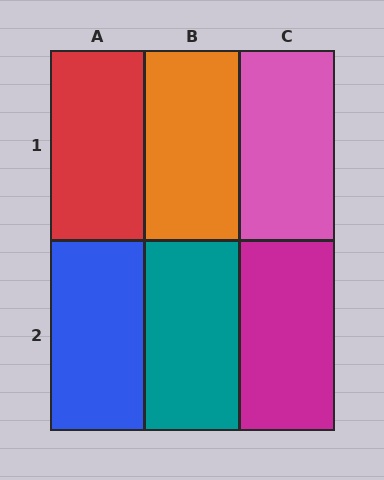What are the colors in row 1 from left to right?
Red, orange, pink.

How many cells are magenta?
1 cell is magenta.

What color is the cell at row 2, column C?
Magenta.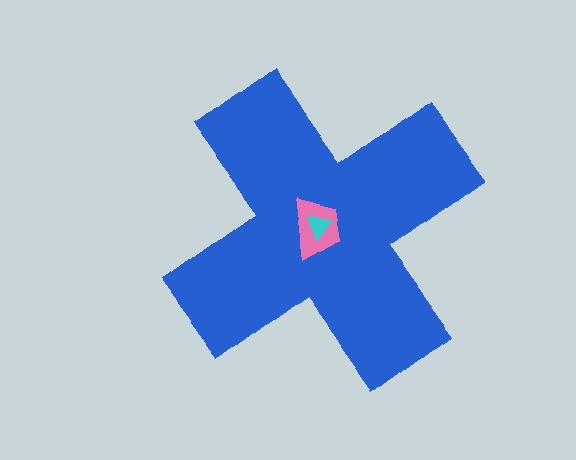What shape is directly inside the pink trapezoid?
The cyan triangle.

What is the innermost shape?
The cyan triangle.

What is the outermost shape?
The blue cross.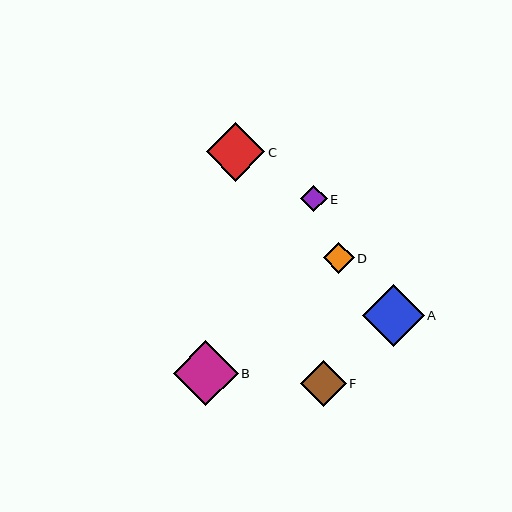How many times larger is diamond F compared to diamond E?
Diamond F is approximately 1.7 times the size of diamond E.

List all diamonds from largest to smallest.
From largest to smallest: B, A, C, F, D, E.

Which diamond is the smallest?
Diamond E is the smallest with a size of approximately 27 pixels.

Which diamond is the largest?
Diamond B is the largest with a size of approximately 65 pixels.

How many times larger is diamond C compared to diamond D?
Diamond C is approximately 1.9 times the size of diamond D.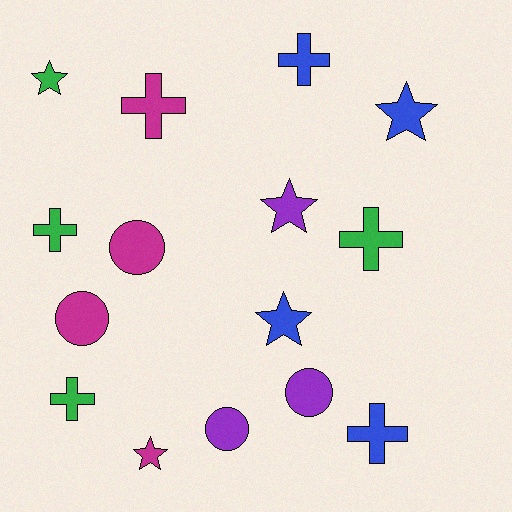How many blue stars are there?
There are 2 blue stars.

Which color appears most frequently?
Green, with 4 objects.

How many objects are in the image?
There are 15 objects.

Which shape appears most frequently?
Cross, with 6 objects.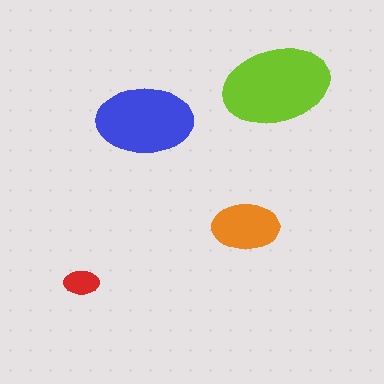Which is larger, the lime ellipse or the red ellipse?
The lime one.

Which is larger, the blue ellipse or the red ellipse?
The blue one.